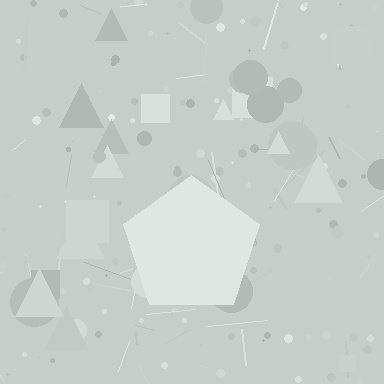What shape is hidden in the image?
A pentagon is hidden in the image.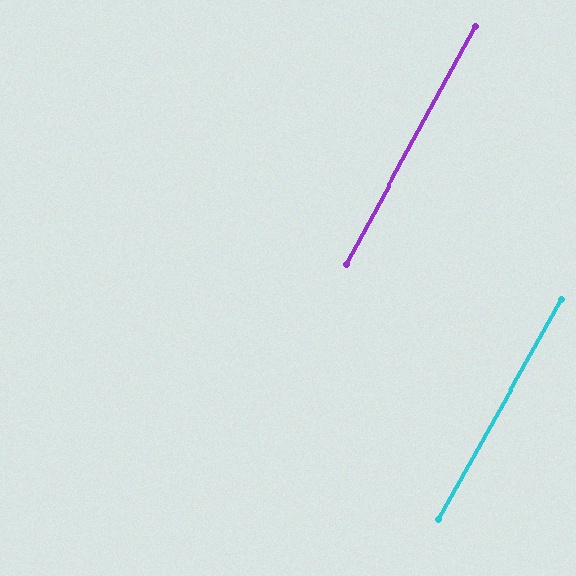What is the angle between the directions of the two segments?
Approximately 1 degree.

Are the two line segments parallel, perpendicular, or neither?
Parallel — their directions differ by only 0.8°.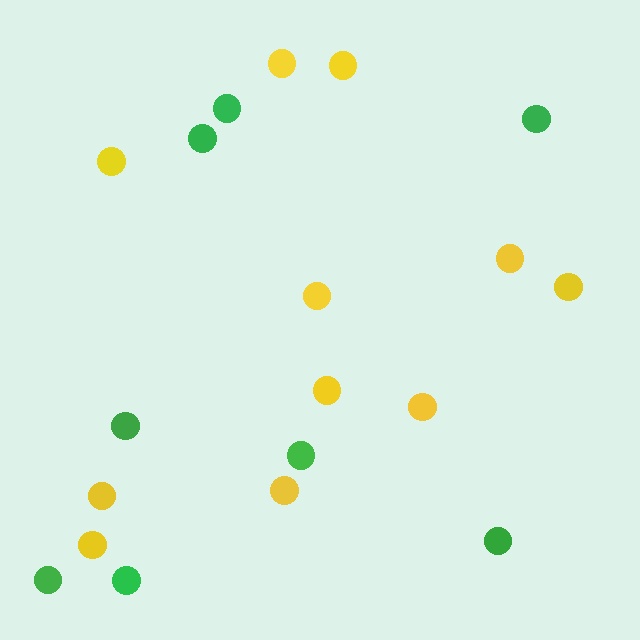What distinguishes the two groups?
There are 2 groups: one group of yellow circles (11) and one group of green circles (8).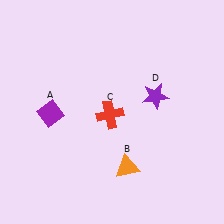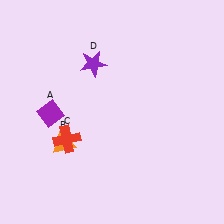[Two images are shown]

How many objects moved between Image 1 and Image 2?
3 objects moved between the two images.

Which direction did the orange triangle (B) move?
The orange triangle (B) moved left.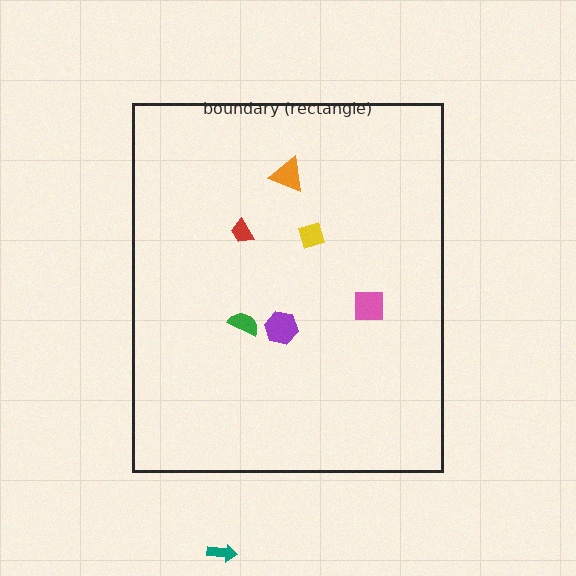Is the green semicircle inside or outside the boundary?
Inside.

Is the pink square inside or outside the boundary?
Inside.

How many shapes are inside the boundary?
6 inside, 1 outside.